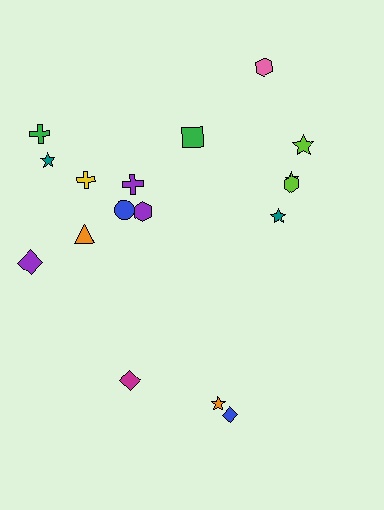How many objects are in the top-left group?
There are 8 objects.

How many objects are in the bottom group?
There are 3 objects.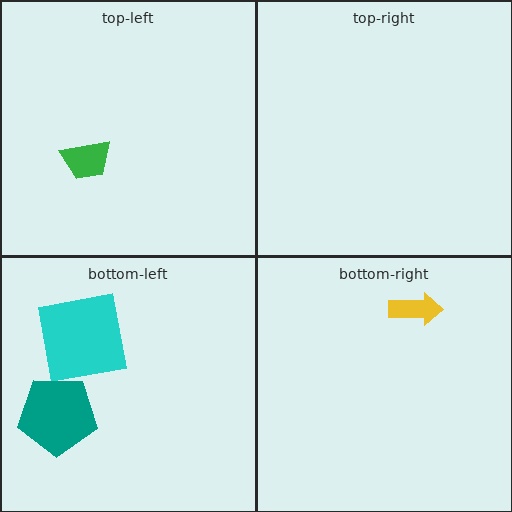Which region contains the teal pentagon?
The bottom-left region.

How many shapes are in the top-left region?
1.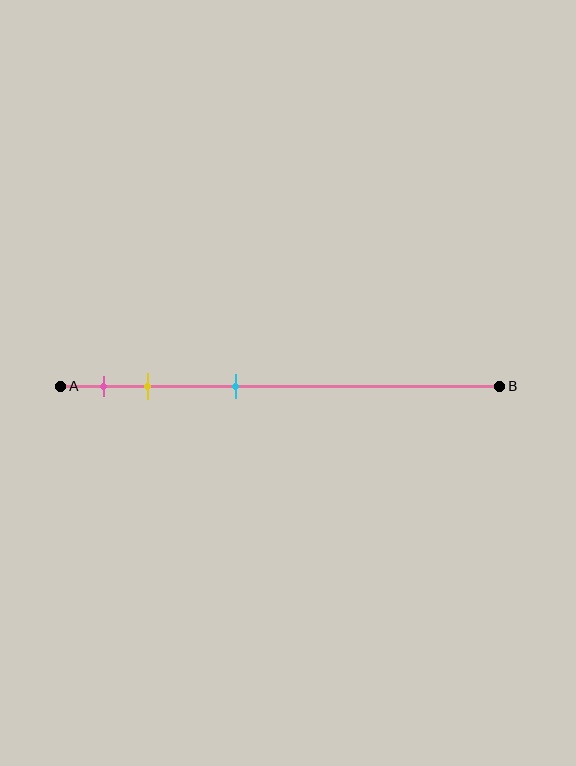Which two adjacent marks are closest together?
The pink and yellow marks are the closest adjacent pair.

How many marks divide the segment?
There are 3 marks dividing the segment.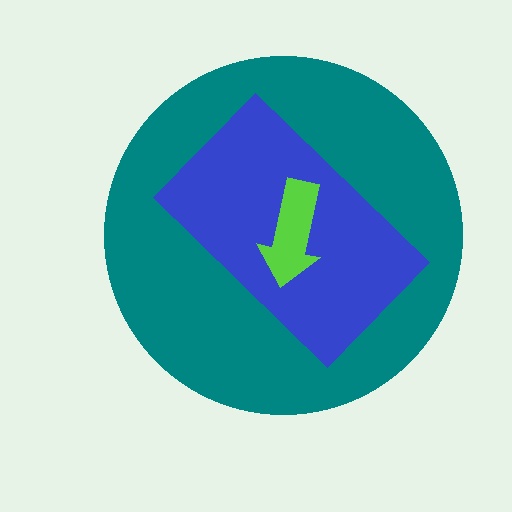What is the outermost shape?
The teal circle.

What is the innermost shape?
The lime arrow.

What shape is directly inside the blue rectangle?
The lime arrow.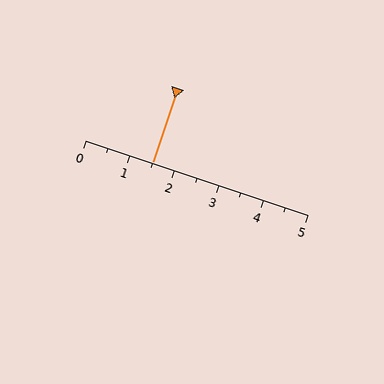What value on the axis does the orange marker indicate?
The marker indicates approximately 1.5.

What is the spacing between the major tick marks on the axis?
The major ticks are spaced 1 apart.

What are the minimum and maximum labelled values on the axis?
The axis runs from 0 to 5.